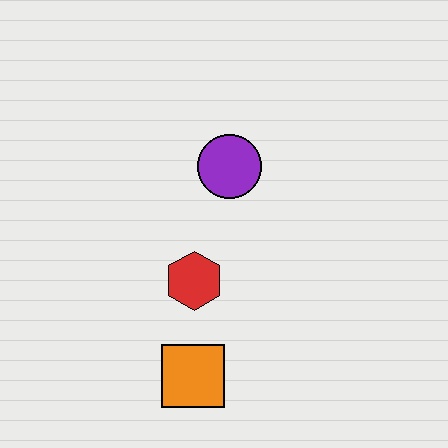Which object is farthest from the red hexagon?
The purple circle is farthest from the red hexagon.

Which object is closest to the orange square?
The red hexagon is closest to the orange square.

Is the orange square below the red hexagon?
Yes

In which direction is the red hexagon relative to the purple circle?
The red hexagon is below the purple circle.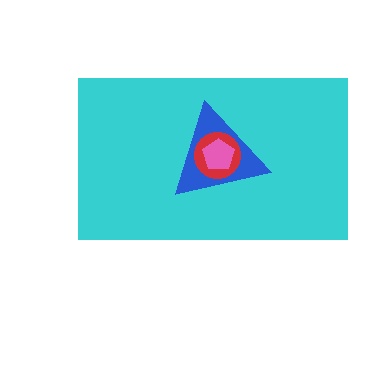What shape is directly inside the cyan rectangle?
The blue triangle.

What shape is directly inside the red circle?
The pink pentagon.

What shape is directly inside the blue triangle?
The red circle.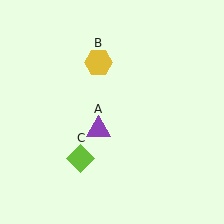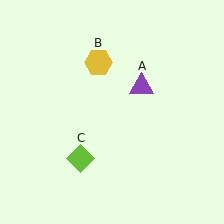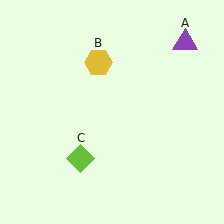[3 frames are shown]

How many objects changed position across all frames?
1 object changed position: purple triangle (object A).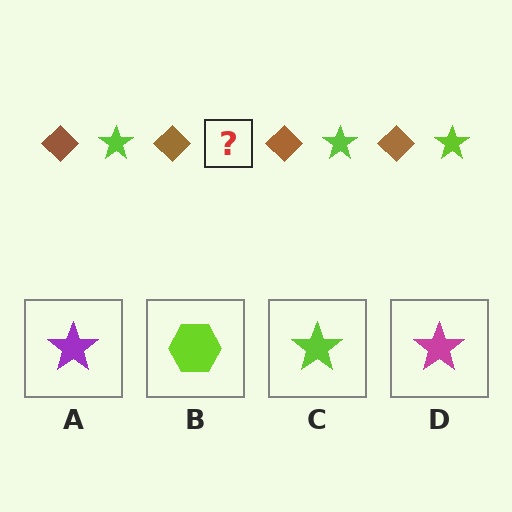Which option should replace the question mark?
Option C.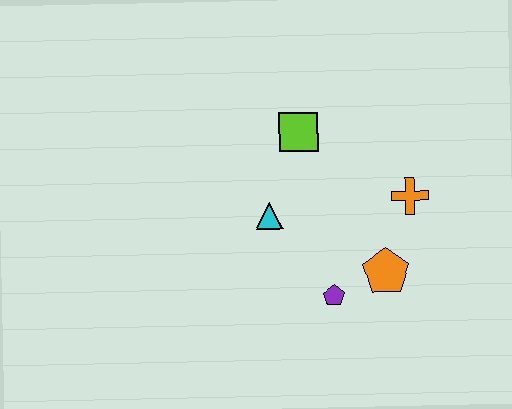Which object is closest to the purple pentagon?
The orange pentagon is closest to the purple pentagon.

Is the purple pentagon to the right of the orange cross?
No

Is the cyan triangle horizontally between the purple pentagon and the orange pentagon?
No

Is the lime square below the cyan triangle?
No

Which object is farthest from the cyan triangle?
The orange cross is farthest from the cyan triangle.